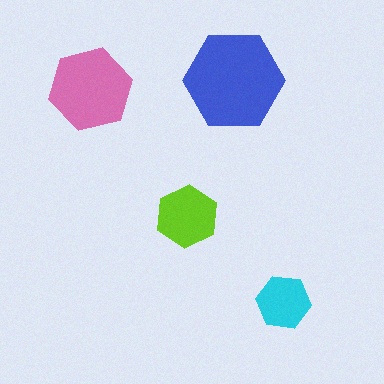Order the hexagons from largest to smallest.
the blue one, the pink one, the lime one, the cyan one.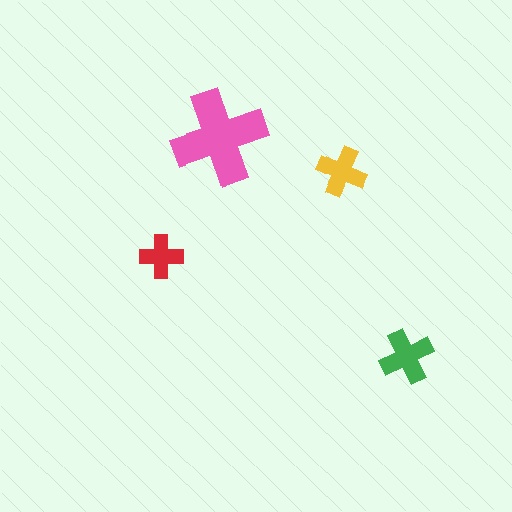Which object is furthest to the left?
The red cross is leftmost.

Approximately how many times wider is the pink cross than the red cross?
About 2 times wider.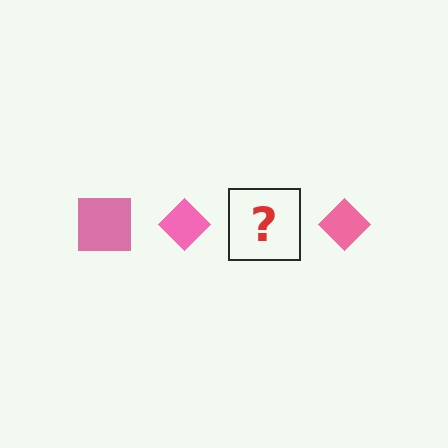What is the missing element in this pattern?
The missing element is a pink square.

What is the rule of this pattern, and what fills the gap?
The rule is that the pattern cycles through square, diamond shapes in pink. The gap should be filled with a pink square.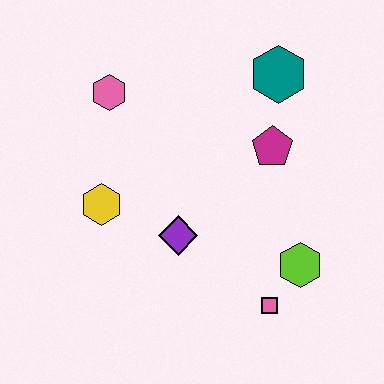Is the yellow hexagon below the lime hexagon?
No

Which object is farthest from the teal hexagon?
The pink square is farthest from the teal hexagon.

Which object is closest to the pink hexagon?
The yellow hexagon is closest to the pink hexagon.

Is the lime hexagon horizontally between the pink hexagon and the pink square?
No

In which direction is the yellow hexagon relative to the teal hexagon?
The yellow hexagon is to the left of the teal hexagon.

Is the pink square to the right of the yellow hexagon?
Yes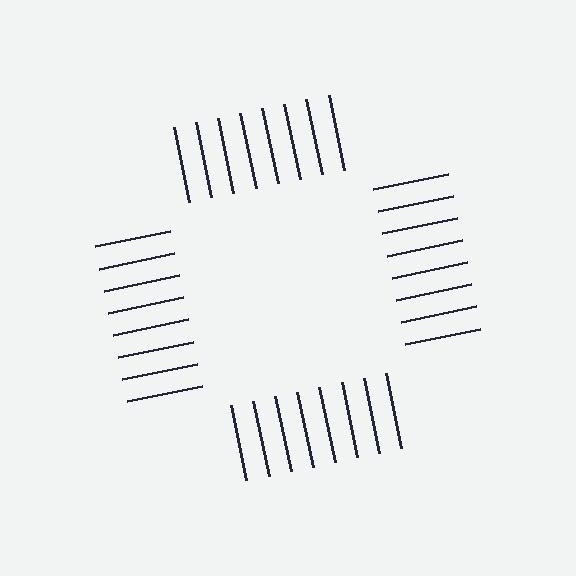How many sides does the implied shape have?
4 sides — the line-ends trace a square.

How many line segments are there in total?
32 — 8 along each of the 4 edges.